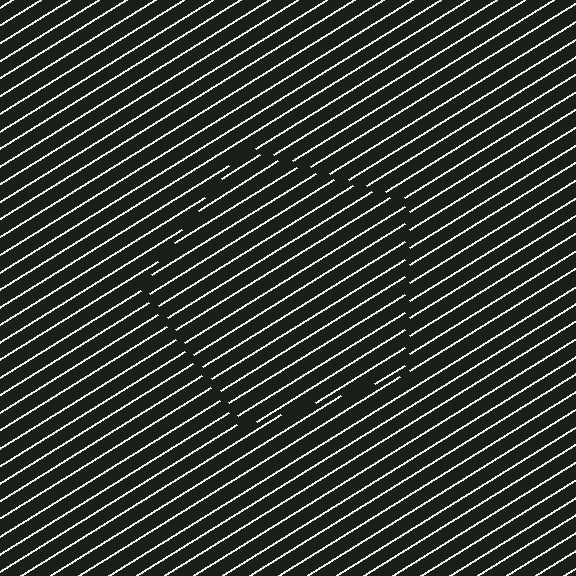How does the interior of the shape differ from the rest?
The interior of the shape contains the same grating, shifted by half a period — the contour is defined by the phase discontinuity where line-ends from the inner and outer gratings abut.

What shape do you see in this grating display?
An illusory pentagon. The interior of the shape contains the same grating, shifted by half a period — the contour is defined by the phase discontinuity where line-ends from the inner and outer gratings abut.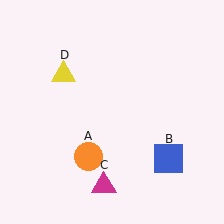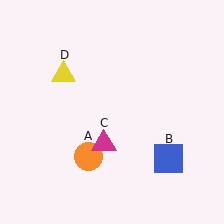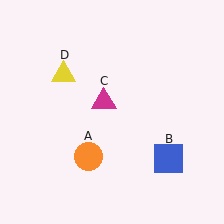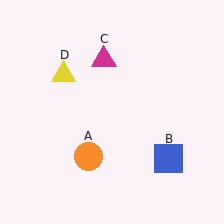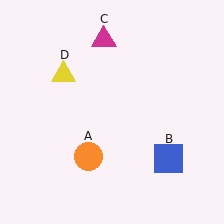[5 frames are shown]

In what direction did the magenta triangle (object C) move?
The magenta triangle (object C) moved up.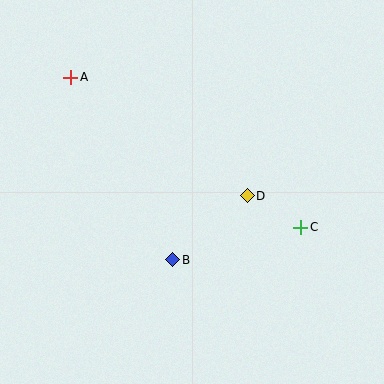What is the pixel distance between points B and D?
The distance between B and D is 98 pixels.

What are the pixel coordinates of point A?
Point A is at (71, 77).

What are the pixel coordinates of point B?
Point B is at (173, 260).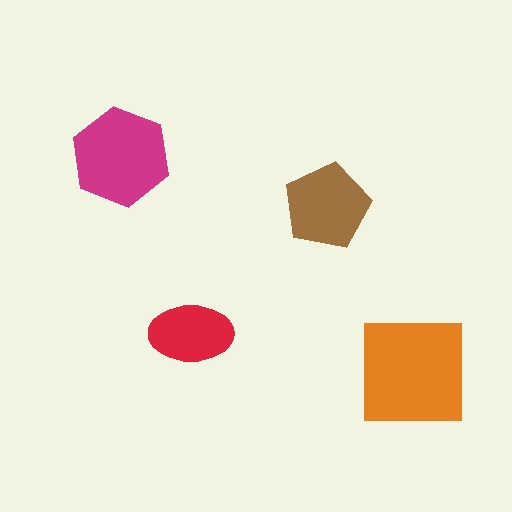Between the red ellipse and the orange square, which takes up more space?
The orange square.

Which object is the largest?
The orange square.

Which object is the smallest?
The red ellipse.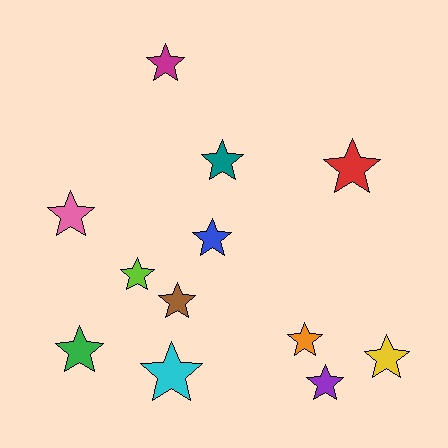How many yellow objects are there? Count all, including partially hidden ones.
There is 1 yellow object.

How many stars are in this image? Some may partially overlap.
There are 12 stars.